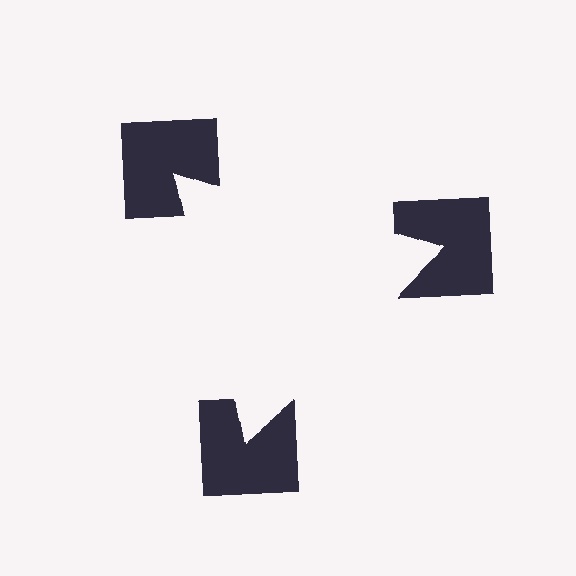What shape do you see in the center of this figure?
An illusory triangle — its edges are inferred from the aligned wedge cuts in the notched squares, not physically drawn.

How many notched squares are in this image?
There are 3 — one at each vertex of the illusory triangle.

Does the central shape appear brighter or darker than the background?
It typically appears slightly brighter than the background, even though no actual brightness change is drawn.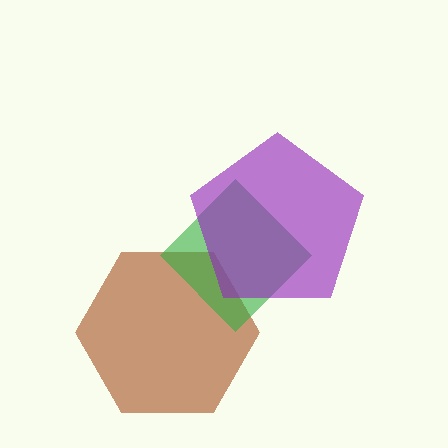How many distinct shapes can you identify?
There are 3 distinct shapes: a brown hexagon, a green diamond, a purple pentagon.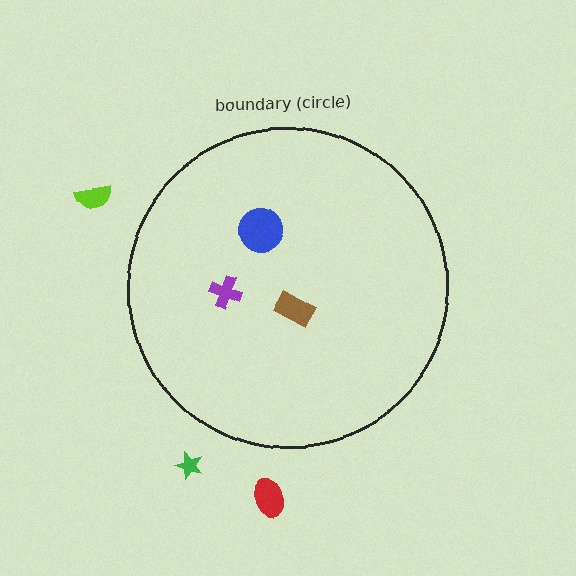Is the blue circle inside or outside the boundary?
Inside.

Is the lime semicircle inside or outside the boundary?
Outside.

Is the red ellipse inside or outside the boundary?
Outside.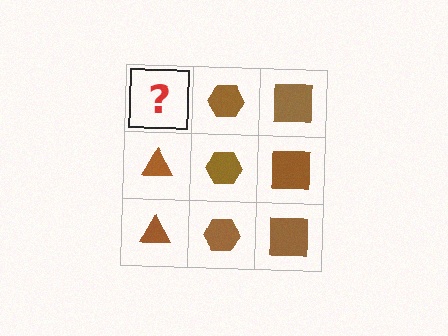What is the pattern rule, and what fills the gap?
The rule is that each column has a consistent shape. The gap should be filled with a brown triangle.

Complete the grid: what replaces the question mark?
The question mark should be replaced with a brown triangle.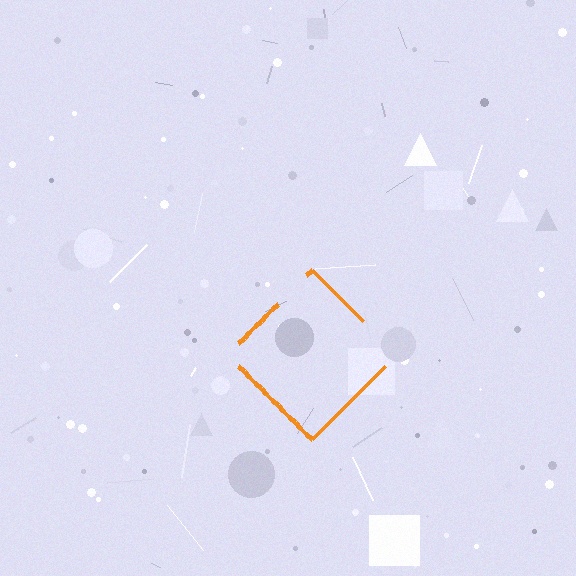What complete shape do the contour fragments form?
The contour fragments form a diamond.